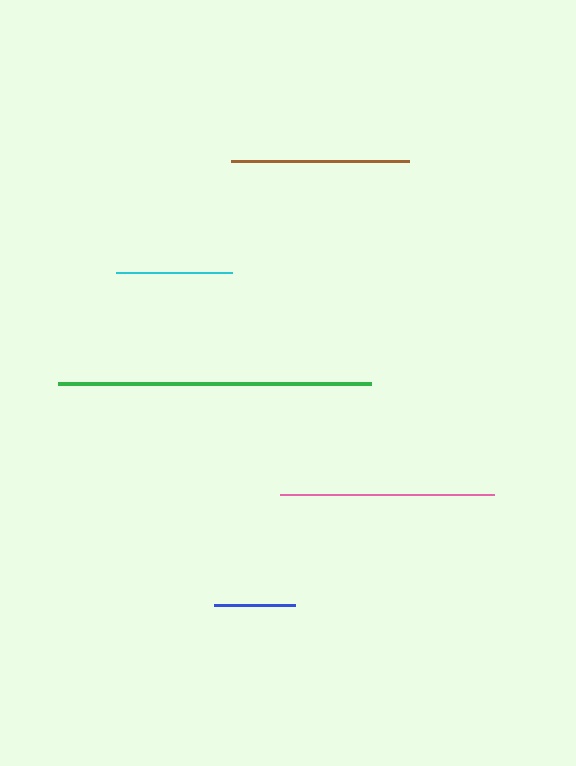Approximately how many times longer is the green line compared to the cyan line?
The green line is approximately 2.7 times the length of the cyan line.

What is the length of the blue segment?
The blue segment is approximately 82 pixels long.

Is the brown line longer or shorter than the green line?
The green line is longer than the brown line.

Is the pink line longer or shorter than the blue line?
The pink line is longer than the blue line.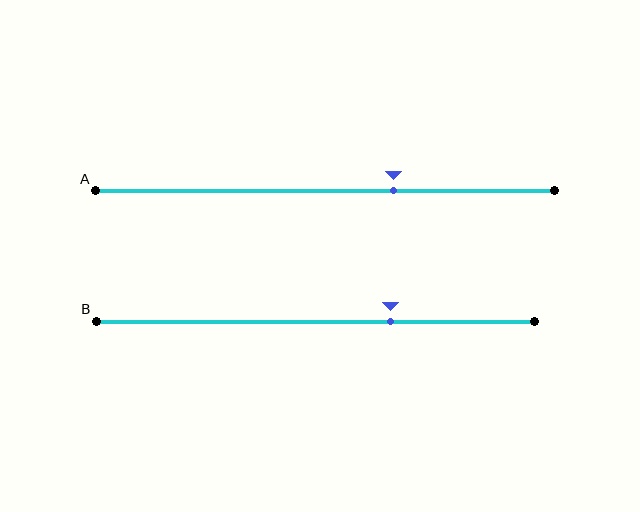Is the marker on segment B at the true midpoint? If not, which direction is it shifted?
No, the marker on segment B is shifted to the right by about 17% of the segment length.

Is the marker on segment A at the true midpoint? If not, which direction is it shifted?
No, the marker on segment A is shifted to the right by about 15% of the segment length.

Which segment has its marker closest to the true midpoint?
Segment A has its marker closest to the true midpoint.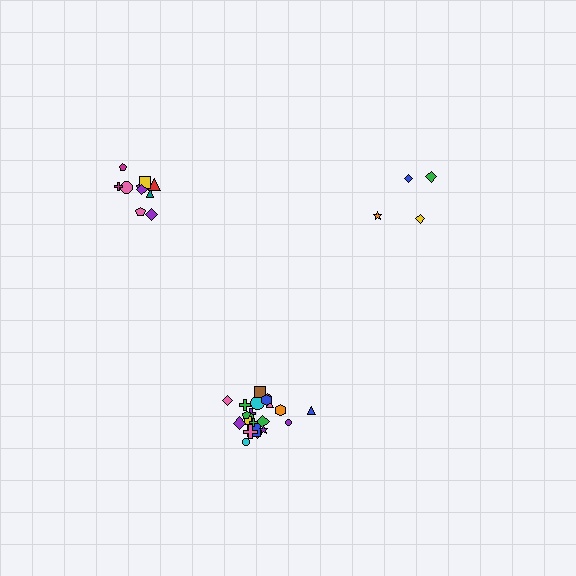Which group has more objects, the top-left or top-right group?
The top-left group.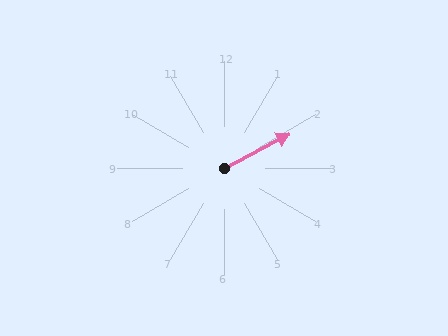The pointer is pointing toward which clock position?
Roughly 2 o'clock.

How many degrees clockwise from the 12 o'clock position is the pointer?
Approximately 62 degrees.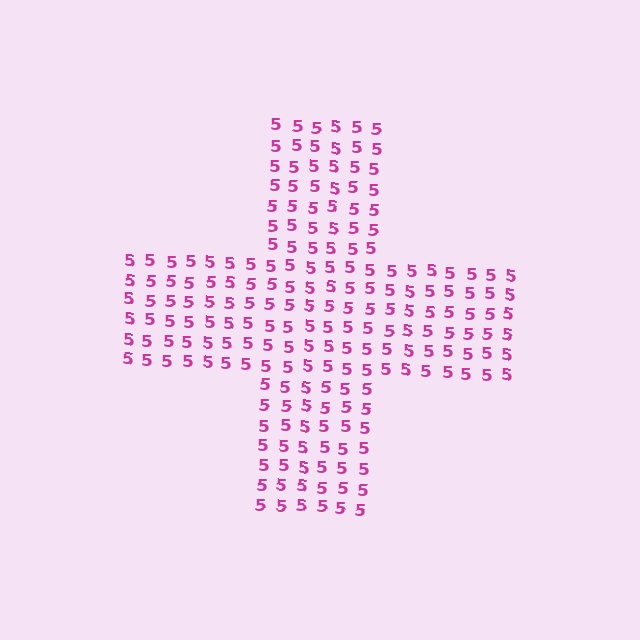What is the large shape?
The large shape is a cross.